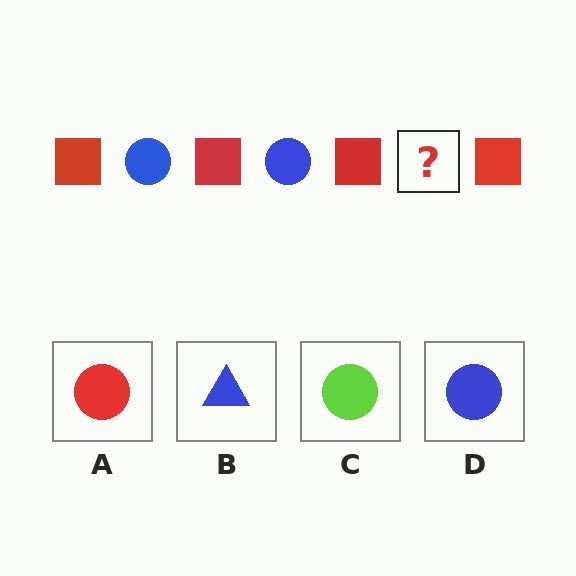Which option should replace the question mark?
Option D.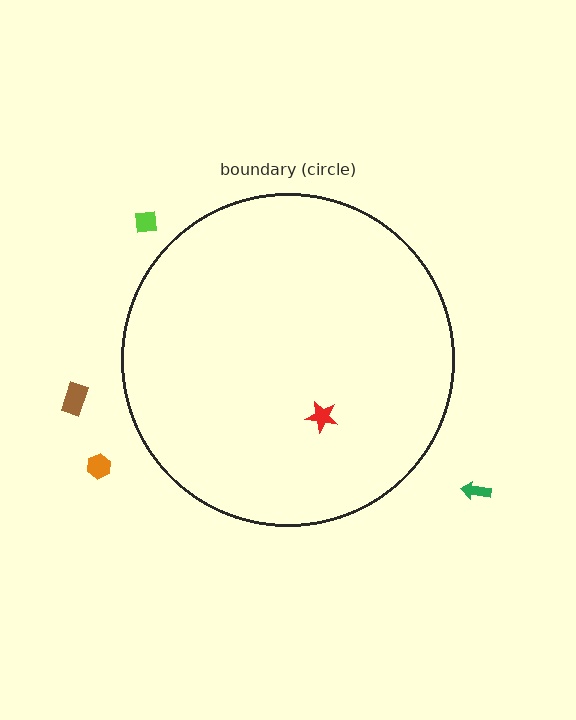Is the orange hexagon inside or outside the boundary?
Outside.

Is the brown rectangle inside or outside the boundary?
Outside.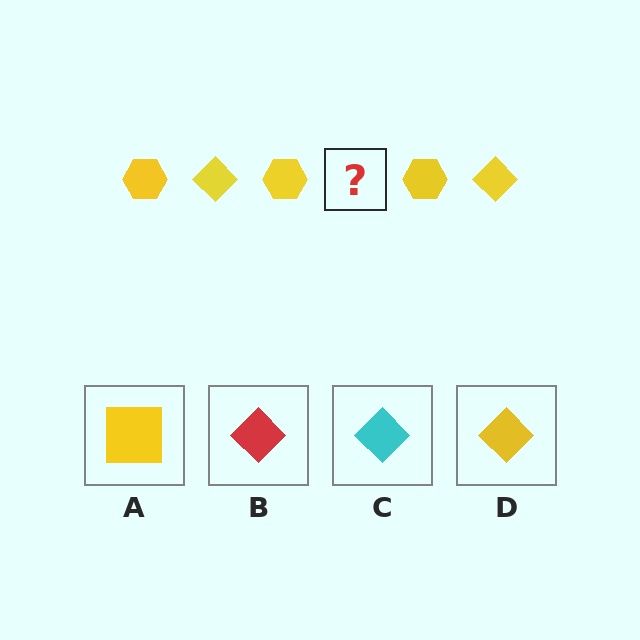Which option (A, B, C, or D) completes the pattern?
D.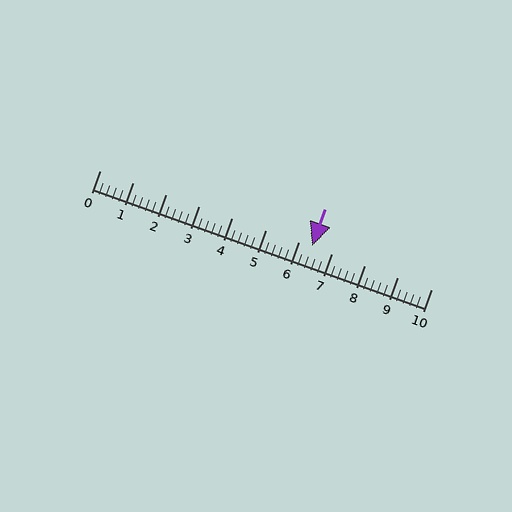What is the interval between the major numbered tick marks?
The major tick marks are spaced 1 units apart.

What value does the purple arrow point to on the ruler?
The purple arrow points to approximately 6.4.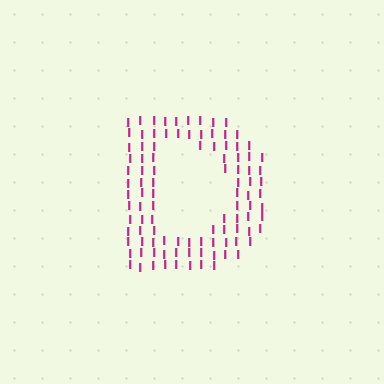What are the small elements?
The small elements are letter I's.